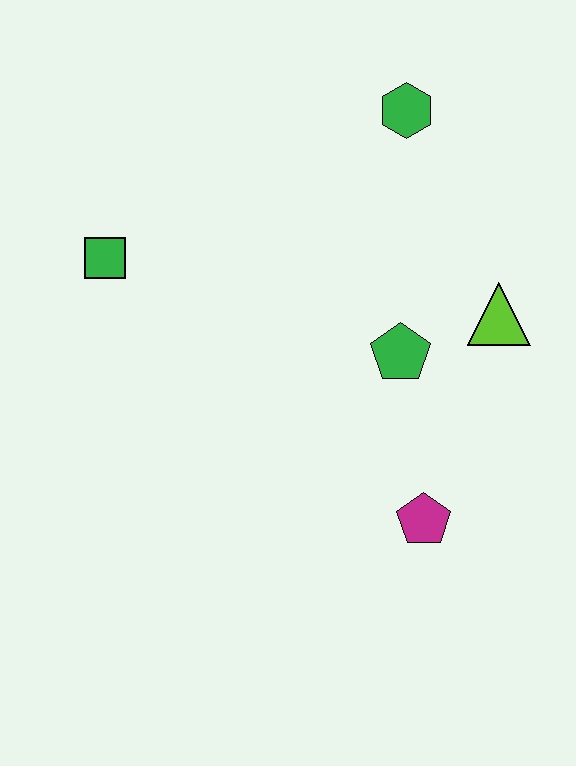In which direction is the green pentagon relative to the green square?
The green pentagon is to the right of the green square.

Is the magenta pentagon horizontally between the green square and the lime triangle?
Yes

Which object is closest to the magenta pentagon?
The green pentagon is closest to the magenta pentagon.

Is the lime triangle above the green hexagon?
No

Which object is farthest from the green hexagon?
The magenta pentagon is farthest from the green hexagon.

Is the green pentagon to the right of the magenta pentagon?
No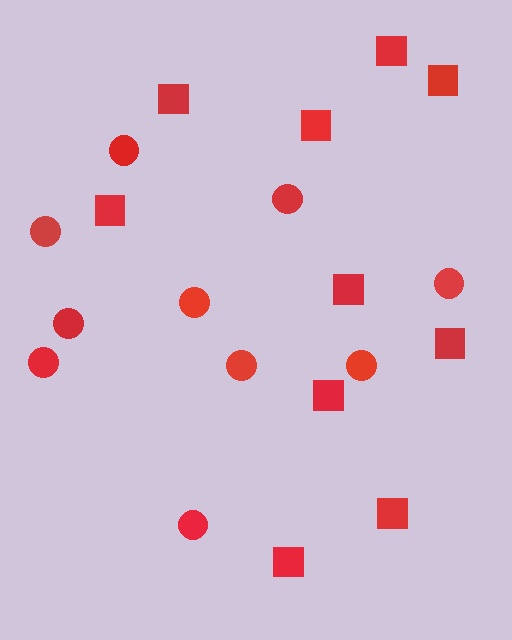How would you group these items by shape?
There are 2 groups: one group of squares (10) and one group of circles (10).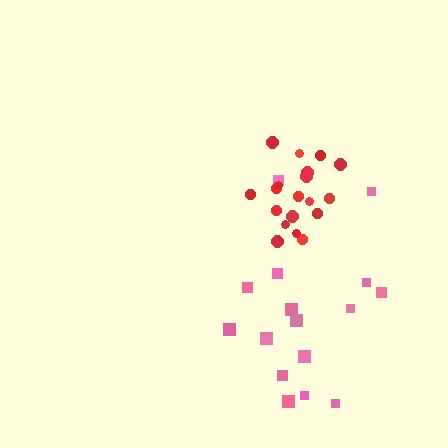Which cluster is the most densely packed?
Red.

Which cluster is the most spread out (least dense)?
Pink.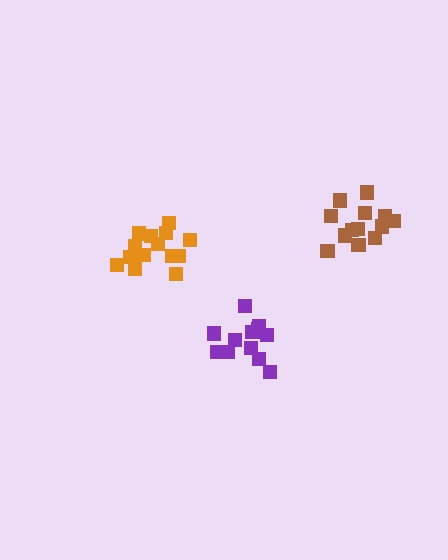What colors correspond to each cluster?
The clusters are colored: purple, brown, orange.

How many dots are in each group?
Group 1: 12 dots, Group 2: 13 dots, Group 3: 14 dots (39 total).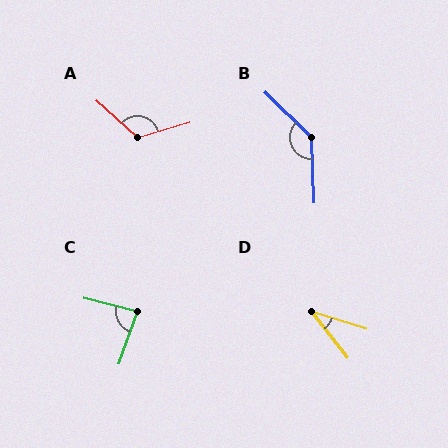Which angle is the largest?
B, at approximately 137 degrees.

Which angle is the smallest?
D, at approximately 34 degrees.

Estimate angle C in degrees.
Approximately 84 degrees.